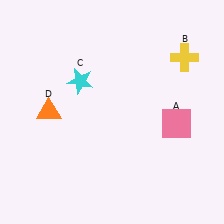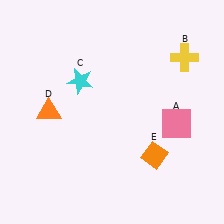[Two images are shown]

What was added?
An orange diamond (E) was added in Image 2.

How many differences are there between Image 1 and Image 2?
There is 1 difference between the two images.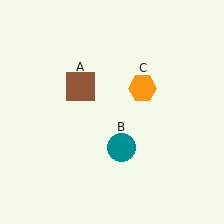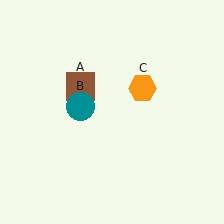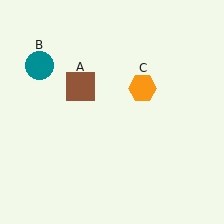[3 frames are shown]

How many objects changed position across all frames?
1 object changed position: teal circle (object B).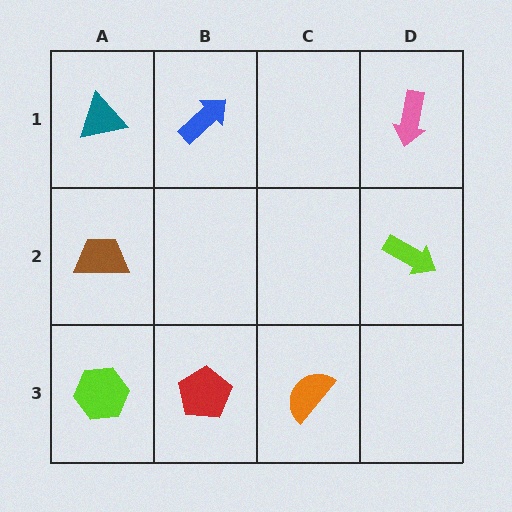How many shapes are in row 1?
3 shapes.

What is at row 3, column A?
A lime hexagon.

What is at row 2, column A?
A brown trapezoid.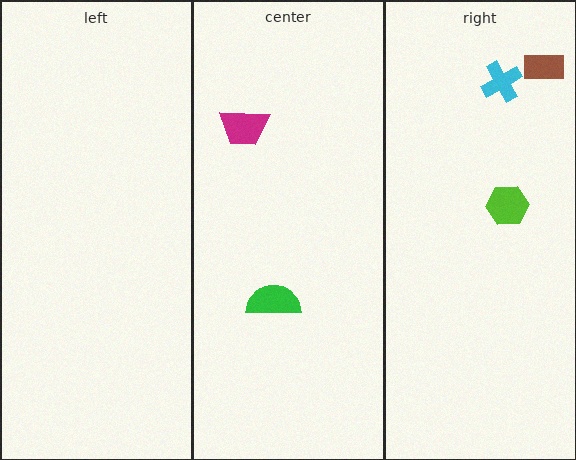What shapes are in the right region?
The brown rectangle, the lime hexagon, the cyan cross.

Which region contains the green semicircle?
The center region.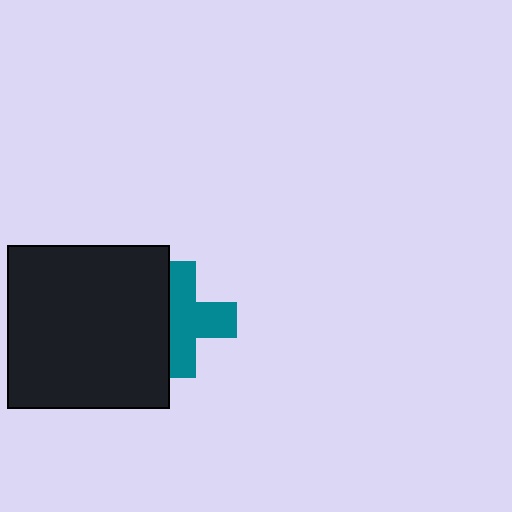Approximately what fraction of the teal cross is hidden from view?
Roughly 36% of the teal cross is hidden behind the black square.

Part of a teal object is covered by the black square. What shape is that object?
It is a cross.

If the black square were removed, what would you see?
You would see the complete teal cross.